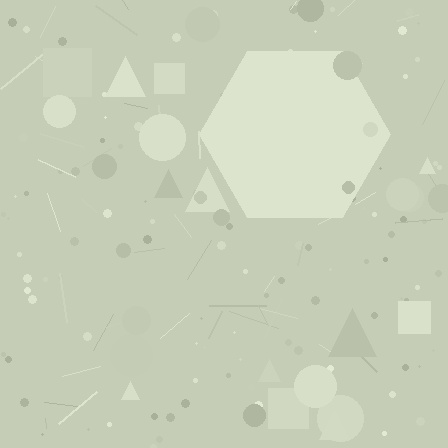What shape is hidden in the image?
A hexagon is hidden in the image.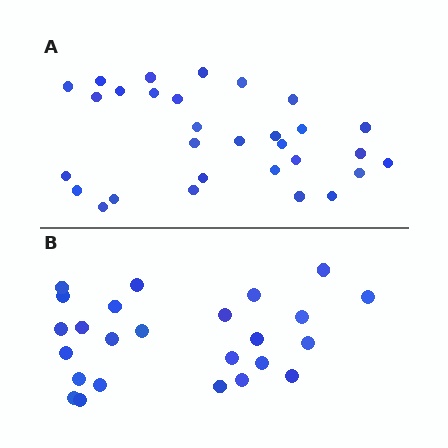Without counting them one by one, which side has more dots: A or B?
Region A (the top region) has more dots.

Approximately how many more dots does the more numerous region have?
Region A has about 5 more dots than region B.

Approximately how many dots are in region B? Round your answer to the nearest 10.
About 20 dots. (The exact count is 25, which rounds to 20.)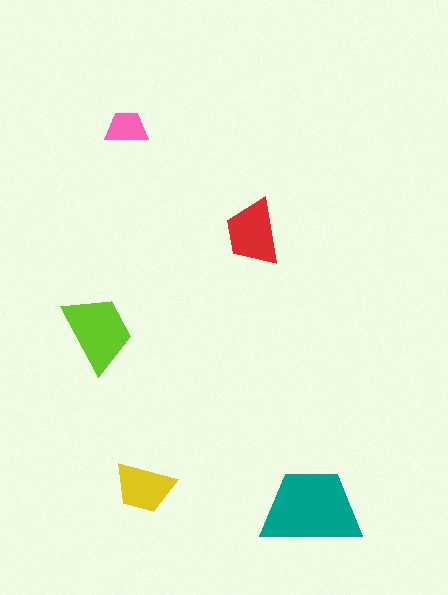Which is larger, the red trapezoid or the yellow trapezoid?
The red one.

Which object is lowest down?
The teal trapezoid is bottommost.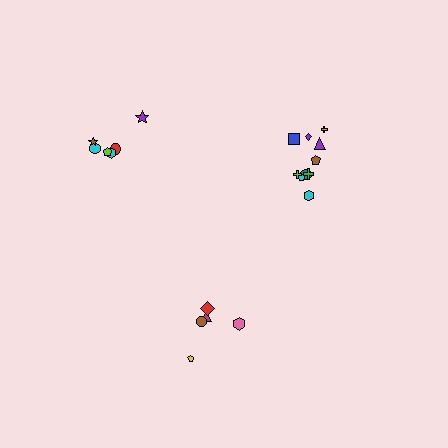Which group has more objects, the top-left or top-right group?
The top-right group.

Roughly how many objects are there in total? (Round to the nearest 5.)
Roughly 20 objects in total.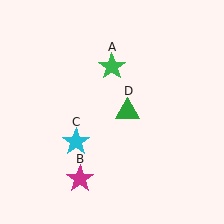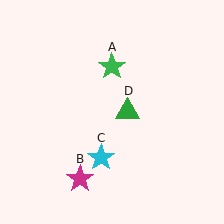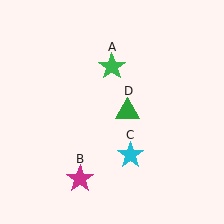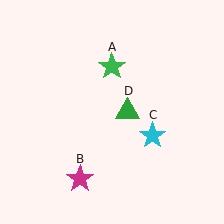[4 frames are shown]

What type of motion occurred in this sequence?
The cyan star (object C) rotated counterclockwise around the center of the scene.